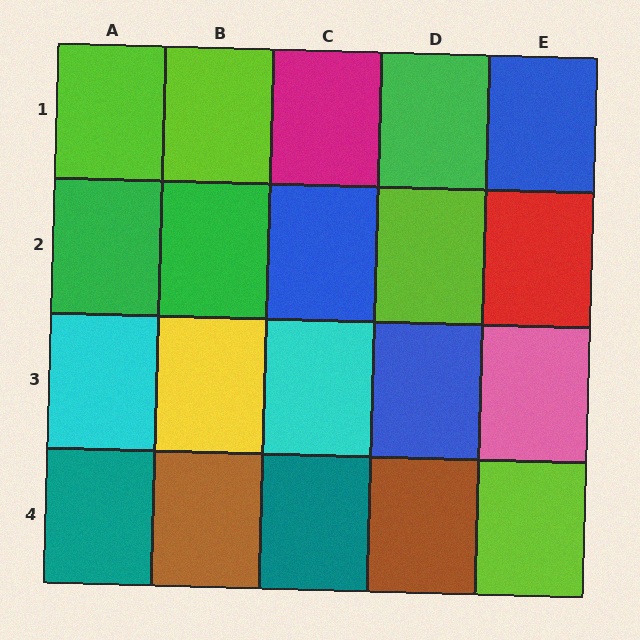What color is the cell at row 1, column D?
Green.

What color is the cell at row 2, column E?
Red.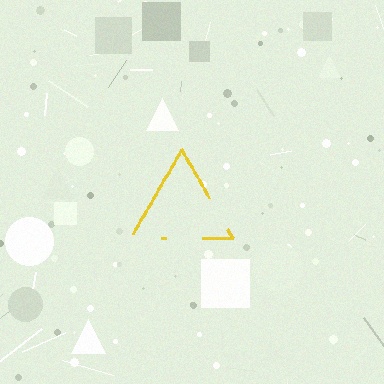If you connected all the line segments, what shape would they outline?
They would outline a triangle.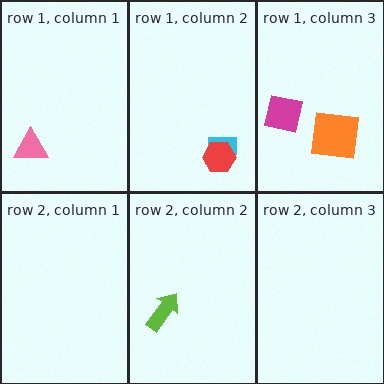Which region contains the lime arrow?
The row 2, column 2 region.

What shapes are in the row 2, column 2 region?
The lime arrow.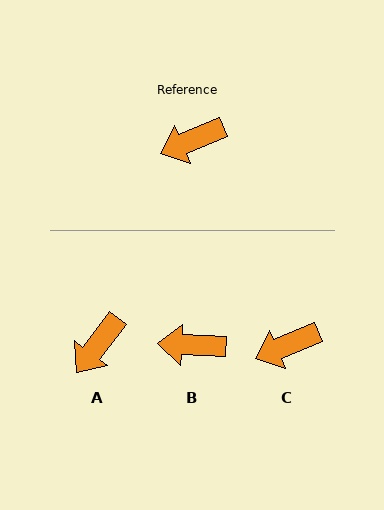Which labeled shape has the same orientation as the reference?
C.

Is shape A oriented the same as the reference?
No, it is off by about 30 degrees.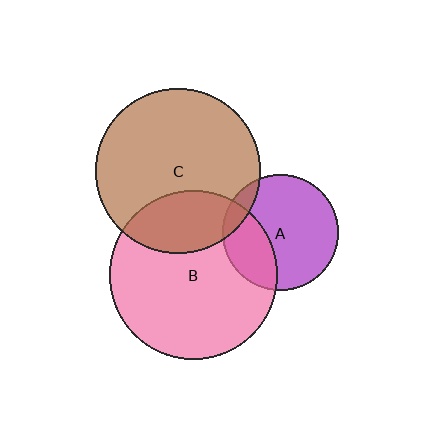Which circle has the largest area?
Circle B (pink).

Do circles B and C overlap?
Yes.